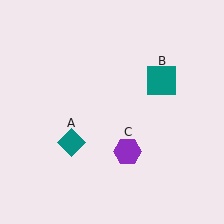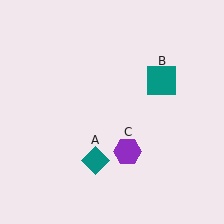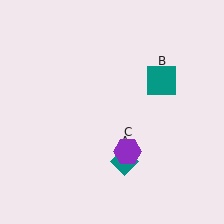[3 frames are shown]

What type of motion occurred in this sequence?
The teal diamond (object A) rotated counterclockwise around the center of the scene.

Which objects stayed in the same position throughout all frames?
Teal square (object B) and purple hexagon (object C) remained stationary.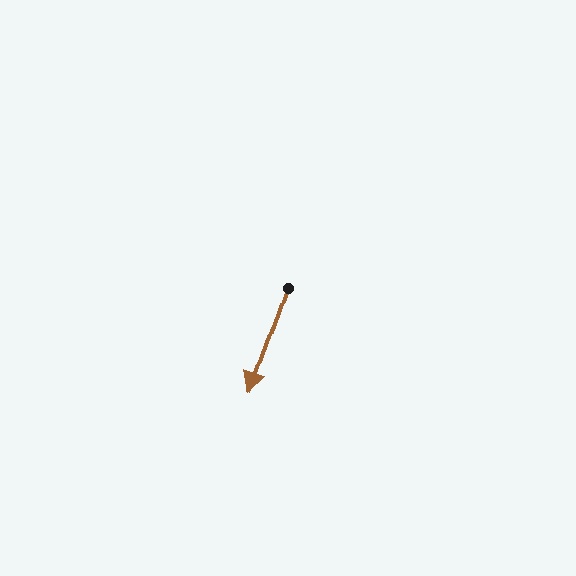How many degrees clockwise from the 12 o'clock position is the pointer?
Approximately 200 degrees.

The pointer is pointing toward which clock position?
Roughly 7 o'clock.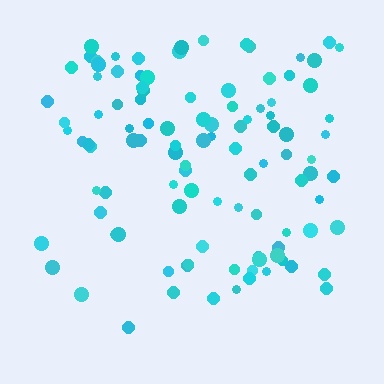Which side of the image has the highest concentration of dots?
The top.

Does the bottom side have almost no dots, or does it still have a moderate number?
Still a moderate number, just noticeably fewer than the top.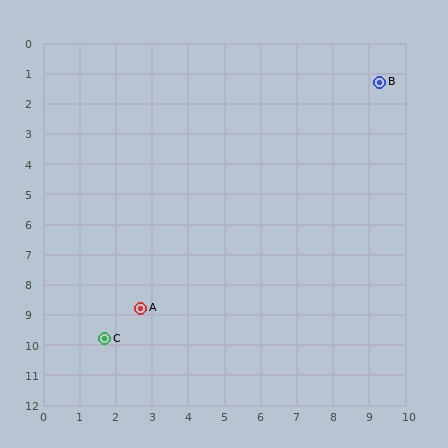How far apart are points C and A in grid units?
Points C and A are about 1.4 grid units apart.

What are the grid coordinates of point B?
Point B is at approximately (9.3, 1.3).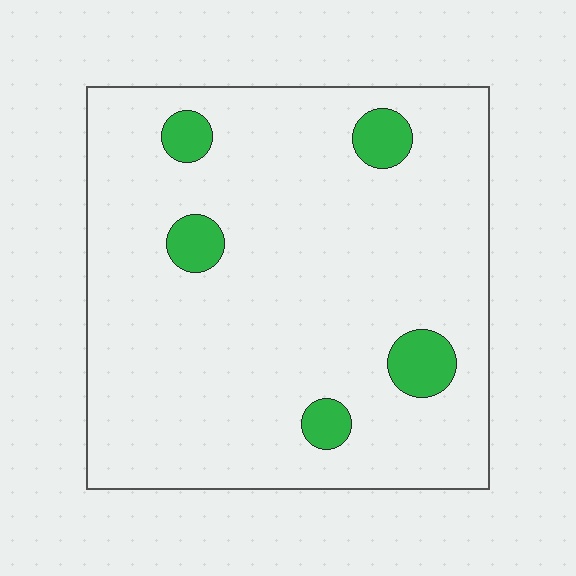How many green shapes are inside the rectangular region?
5.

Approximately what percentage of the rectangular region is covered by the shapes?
Approximately 10%.